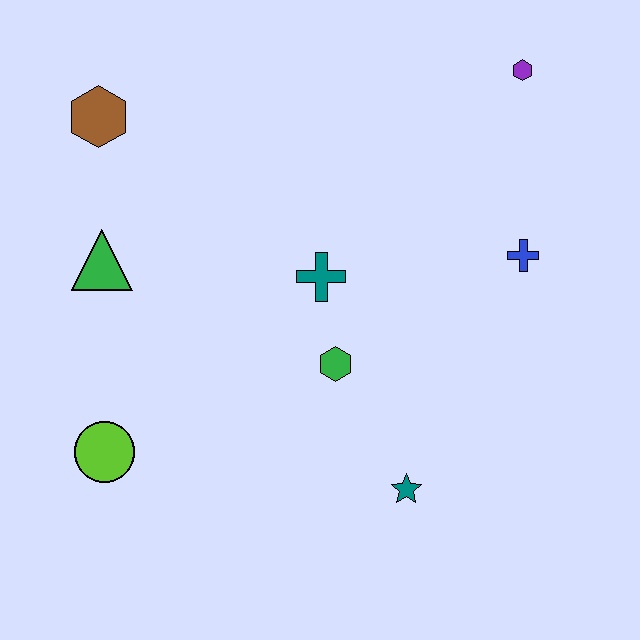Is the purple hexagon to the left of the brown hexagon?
No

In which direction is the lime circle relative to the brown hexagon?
The lime circle is below the brown hexagon.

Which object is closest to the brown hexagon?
The green triangle is closest to the brown hexagon.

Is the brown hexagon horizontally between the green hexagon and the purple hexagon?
No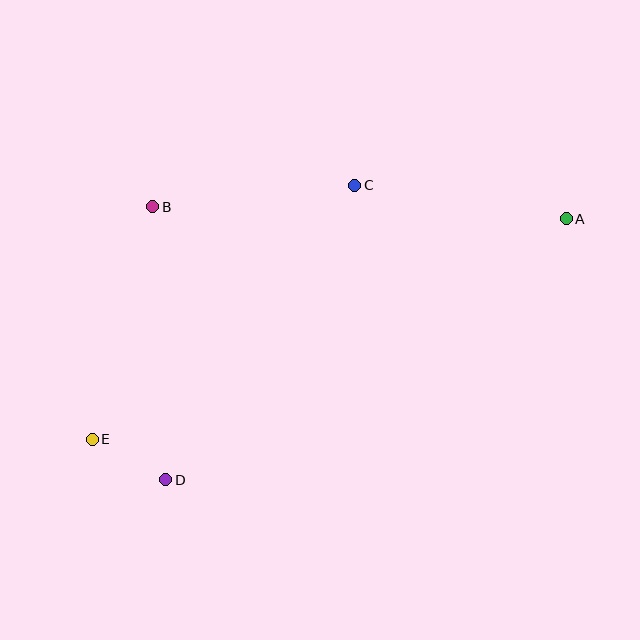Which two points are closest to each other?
Points D and E are closest to each other.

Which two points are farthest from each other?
Points A and E are farthest from each other.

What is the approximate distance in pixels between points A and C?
The distance between A and C is approximately 214 pixels.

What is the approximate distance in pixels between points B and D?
The distance between B and D is approximately 273 pixels.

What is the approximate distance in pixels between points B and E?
The distance between B and E is approximately 240 pixels.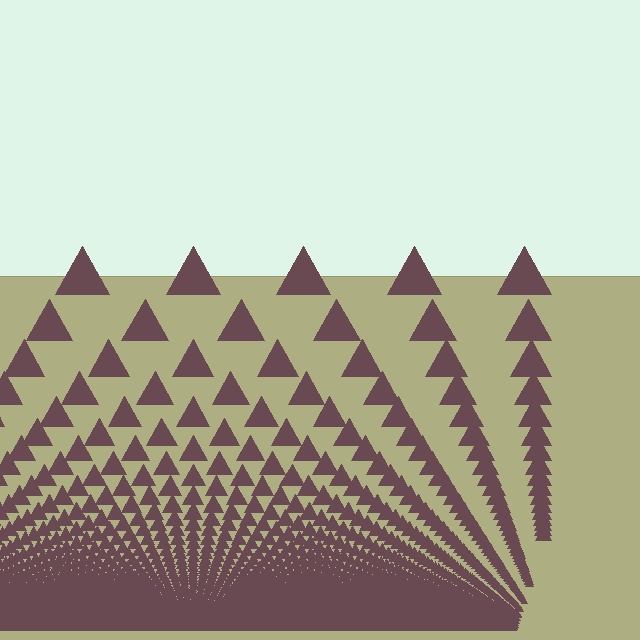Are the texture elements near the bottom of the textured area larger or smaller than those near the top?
Smaller. The gradient is inverted — elements near the bottom are smaller and denser.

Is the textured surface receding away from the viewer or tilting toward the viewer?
The surface appears to tilt toward the viewer. Texture elements get larger and sparser toward the top.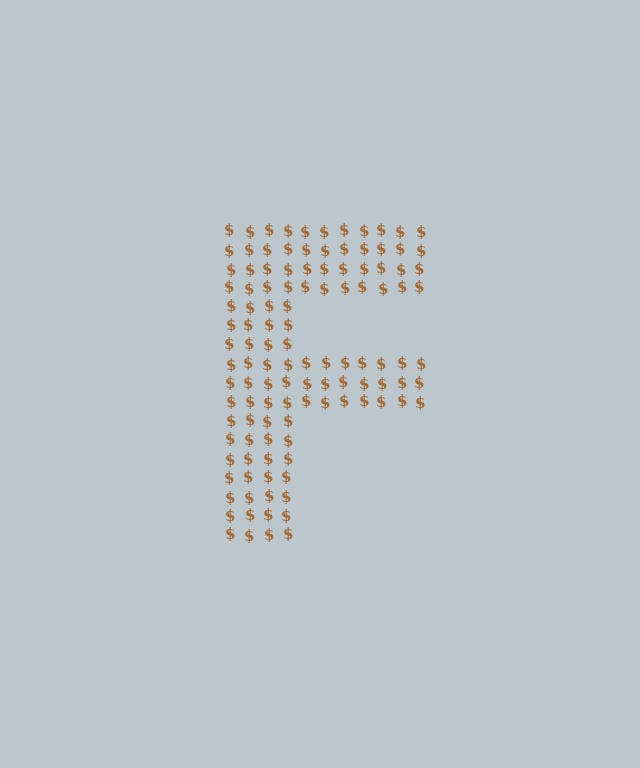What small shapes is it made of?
It is made of small dollar signs.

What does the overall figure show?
The overall figure shows the letter F.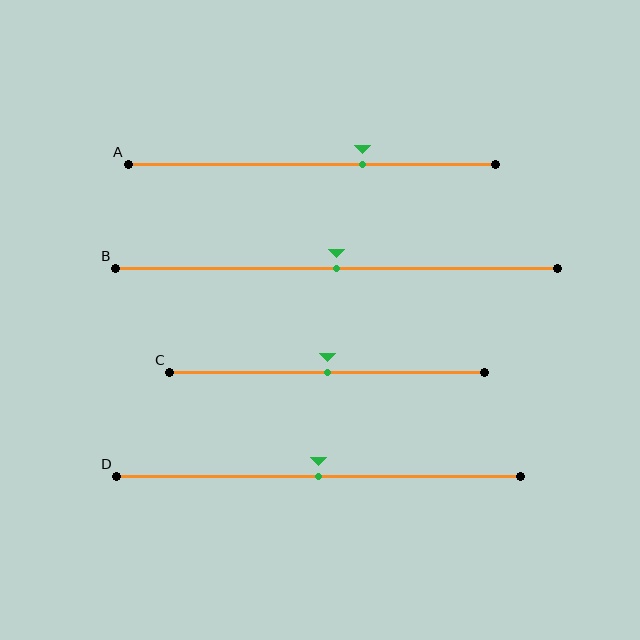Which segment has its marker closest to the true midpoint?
Segment B has its marker closest to the true midpoint.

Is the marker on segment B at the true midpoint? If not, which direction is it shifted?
Yes, the marker on segment B is at the true midpoint.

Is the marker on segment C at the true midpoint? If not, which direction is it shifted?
Yes, the marker on segment C is at the true midpoint.